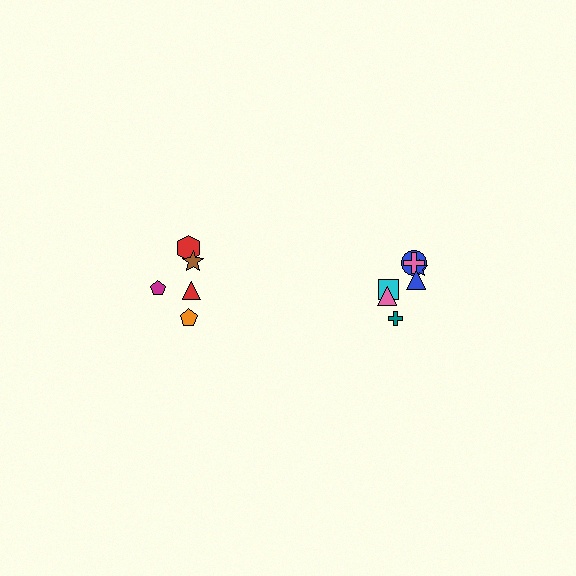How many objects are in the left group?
There are 5 objects.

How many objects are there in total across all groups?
There are 12 objects.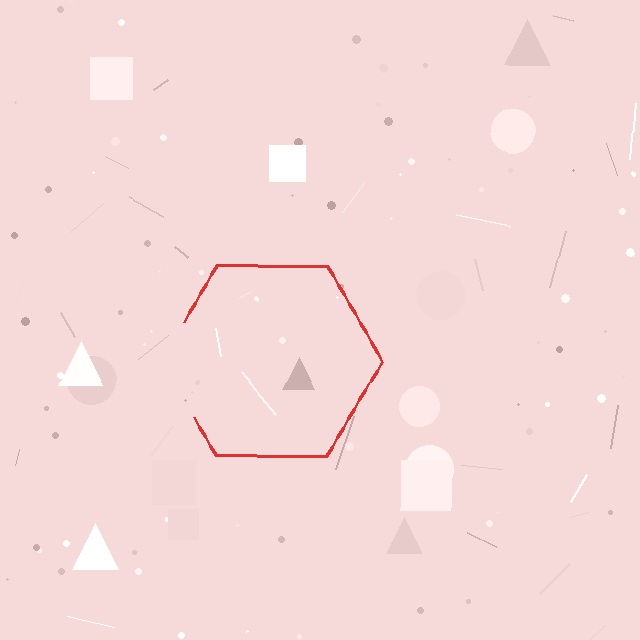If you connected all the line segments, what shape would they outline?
They would outline a hexagon.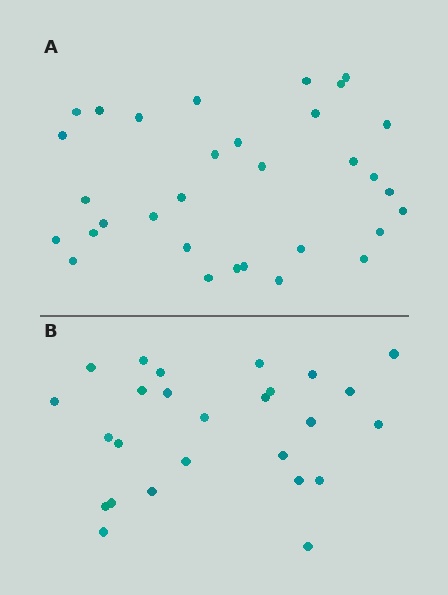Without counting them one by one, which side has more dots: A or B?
Region A (the top region) has more dots.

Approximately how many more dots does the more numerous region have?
Region A has about 6 more dots than region B.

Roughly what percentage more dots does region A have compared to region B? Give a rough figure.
About 25% more.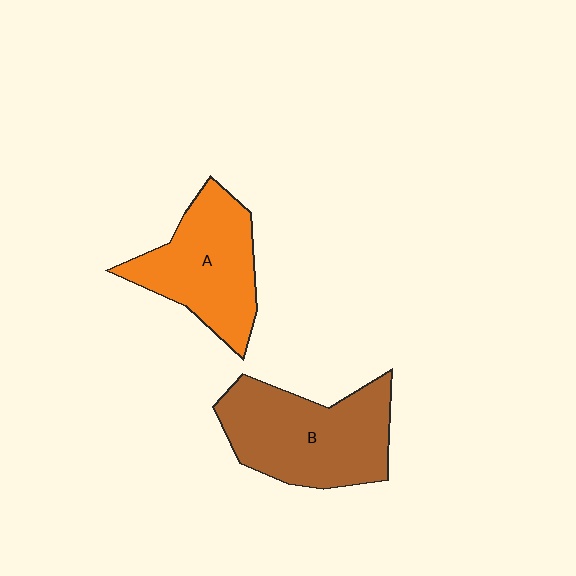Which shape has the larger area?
Shape B (brown).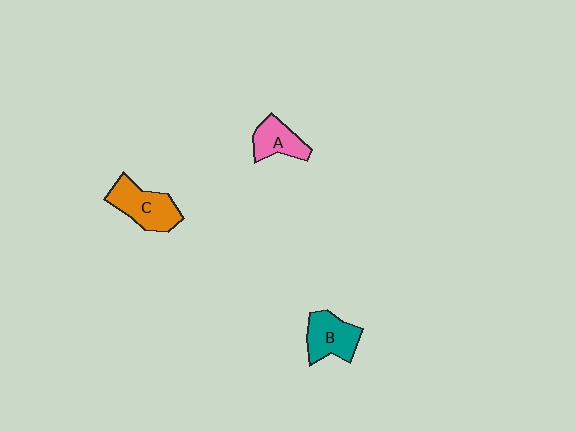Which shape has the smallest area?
Shape A (pink).